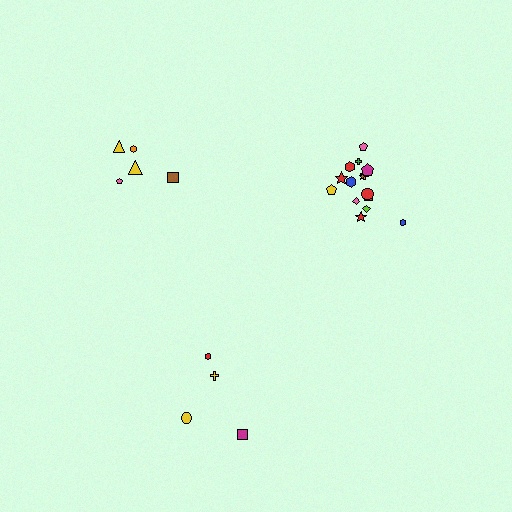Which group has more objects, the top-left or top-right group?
The top-right group.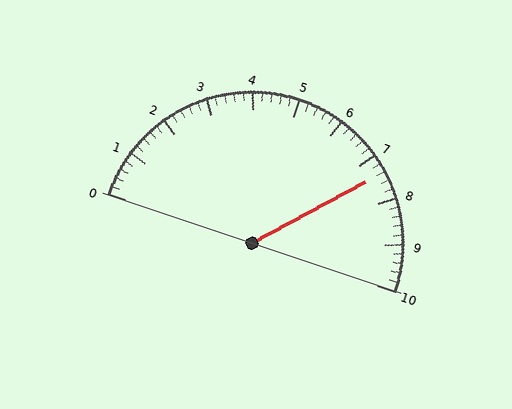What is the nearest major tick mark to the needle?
The nearest major tick mark is 7.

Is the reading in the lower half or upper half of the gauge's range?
The reading is in the upper half of the range (0 to 10).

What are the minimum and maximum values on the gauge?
The gauge ranges from 0 to 10.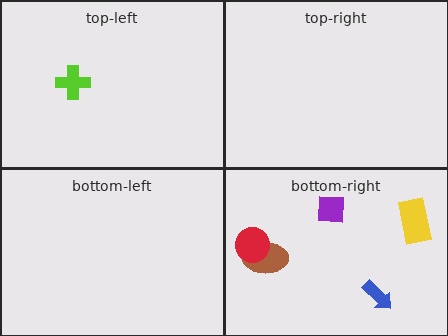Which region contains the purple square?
The bottom-right region.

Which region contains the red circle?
The bottom-right region.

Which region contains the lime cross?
The top-left region.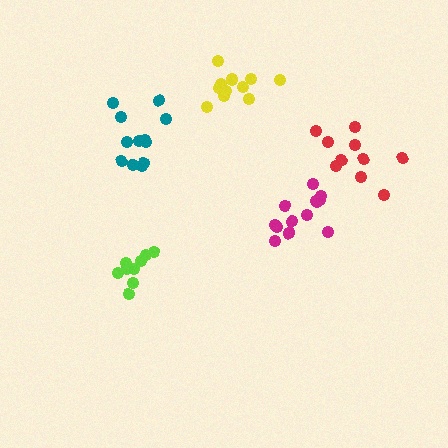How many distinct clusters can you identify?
There are 5 distinct clusters.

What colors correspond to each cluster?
The clusters are colored: lime, teal, magenta, red, yellow.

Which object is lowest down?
The lime cluster is bottommost.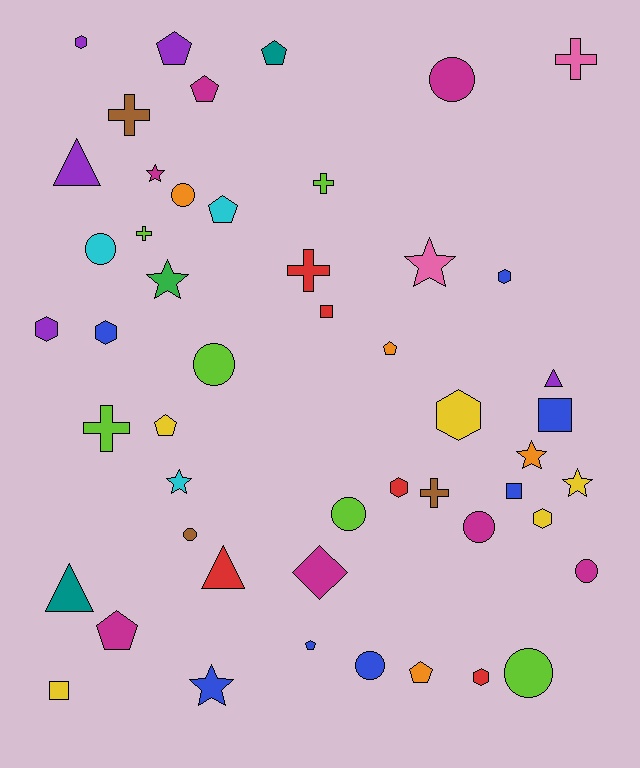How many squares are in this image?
There are 4 squares.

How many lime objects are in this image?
There are 6 lime objects.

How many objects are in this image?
There are 50 objects.